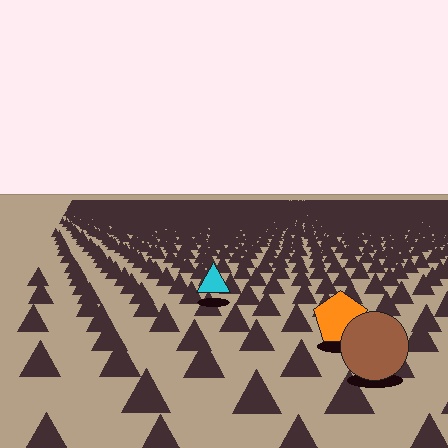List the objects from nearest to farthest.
From nearest to farthest: the brown circle, the orange pentagon, the cyan triangle.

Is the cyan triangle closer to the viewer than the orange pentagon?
No. The orange pentagon is closer — you can tell from the texture gradient: the ground texture is coarser near it.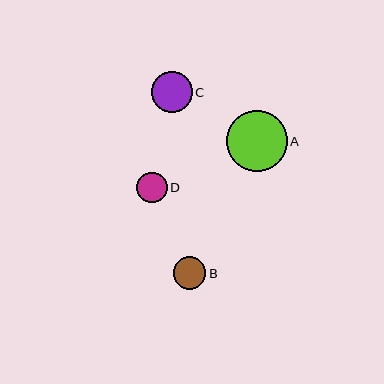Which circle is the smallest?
Circle D is the smallest with a size of approximately 30 pixels.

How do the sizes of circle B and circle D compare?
Circle B and circle D are approximately the same size.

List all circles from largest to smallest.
From largest to smallest: A, C, B, D.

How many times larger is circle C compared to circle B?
Circle C is approximately 1.2 times the size of circle B.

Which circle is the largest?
Circle A is the largest with a size of approximately 60 pixels.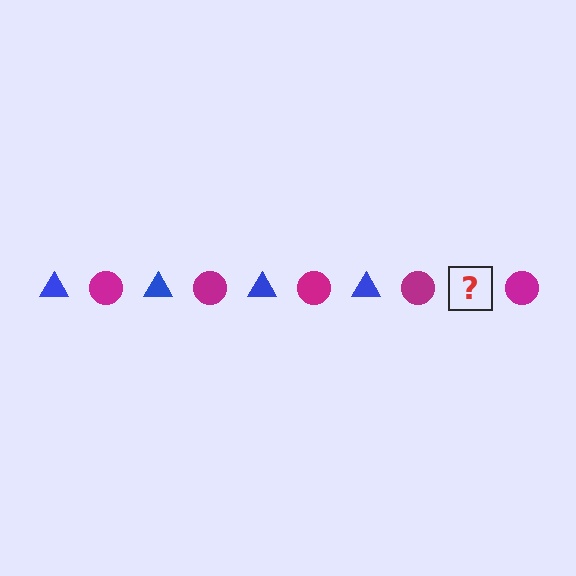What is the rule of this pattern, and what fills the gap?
The rule is that the pattern alternates between blue triangle and magenta circle. The gap should be filled with a blue triangle.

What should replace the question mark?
The question mark should be replaced with a blue triangle.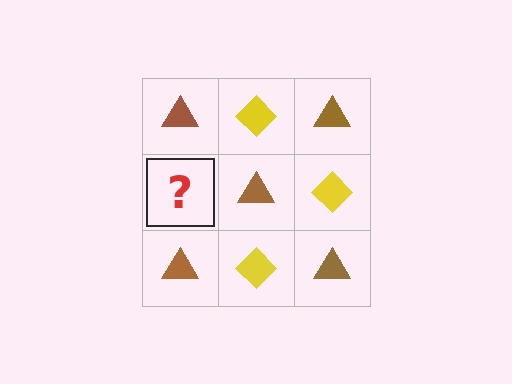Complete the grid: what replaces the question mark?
The question mark should be replaced with a yellow diamond.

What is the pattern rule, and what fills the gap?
The rule is that it alternates brown triangle and yellow diamond in a checkerboard pattern. The gap should be filled with a yellow diamond.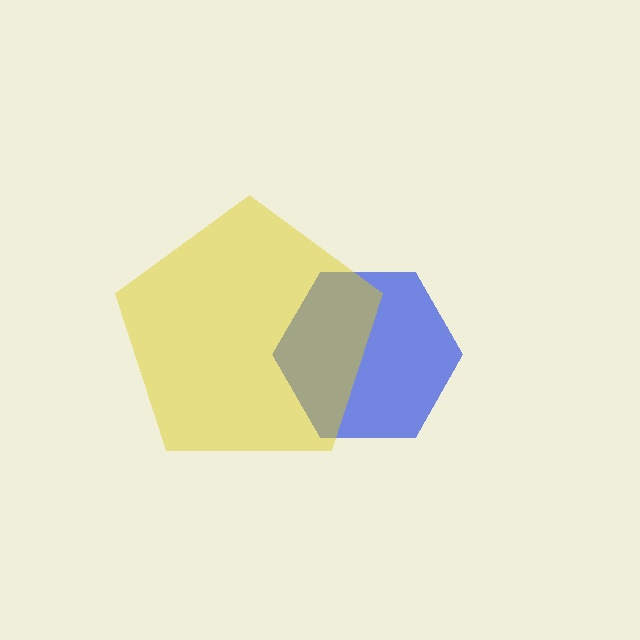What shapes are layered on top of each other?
The layered shapes are: a blue hexagon, a yellow pentagon.